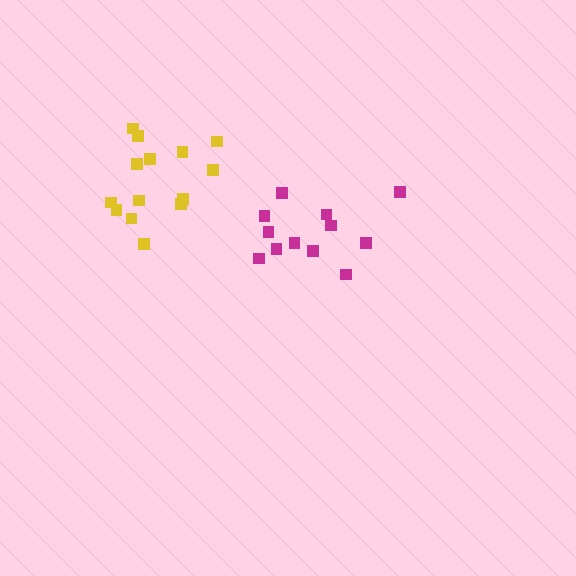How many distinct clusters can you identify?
There are 2 distinct clusters.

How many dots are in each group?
Group 1: 14 dots, Group 2: 12 dots (26 total).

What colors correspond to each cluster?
The clusters are colored: yellow, magenta.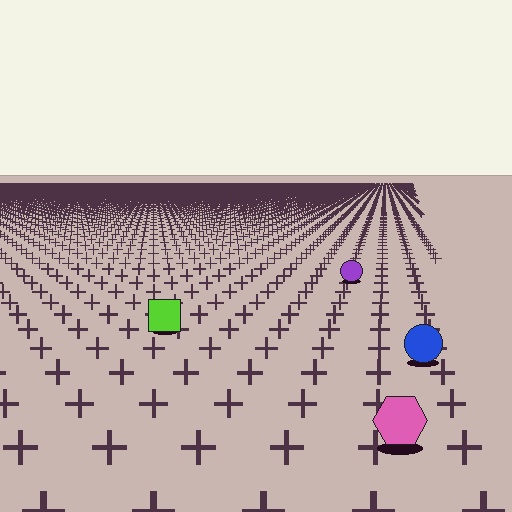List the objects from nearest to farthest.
From nearest to farthest: the pink hexagon, the blue circle, the lime square, the purple circle.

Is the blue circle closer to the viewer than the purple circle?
Yes. The blue circle is closer — you can tell from the texture gradient: the ground texture is coarser near it.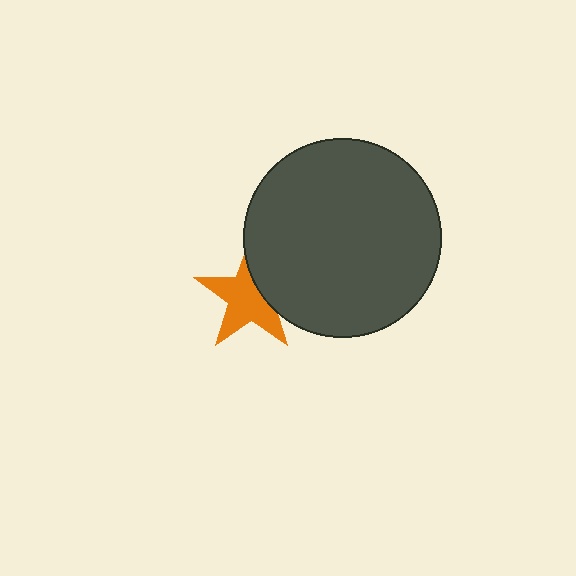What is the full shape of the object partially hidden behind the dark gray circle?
The partially hidden object is an orange star.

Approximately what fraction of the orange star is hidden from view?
Roughly 32% of the orange star is hidden behind the dark gray circle.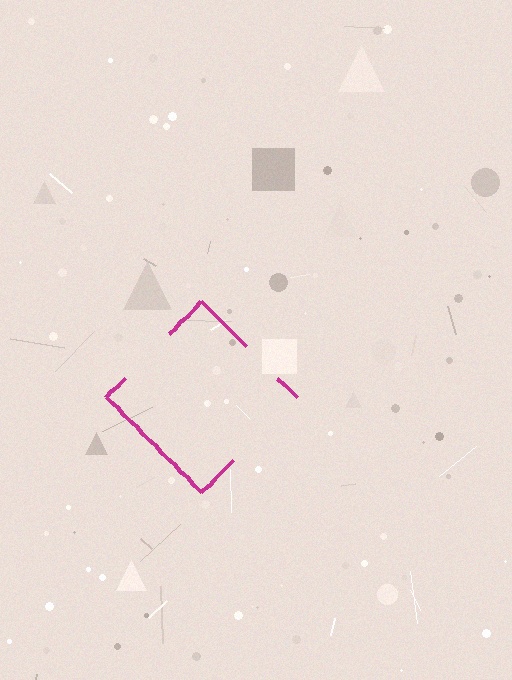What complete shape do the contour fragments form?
The contour fragments form a diamond.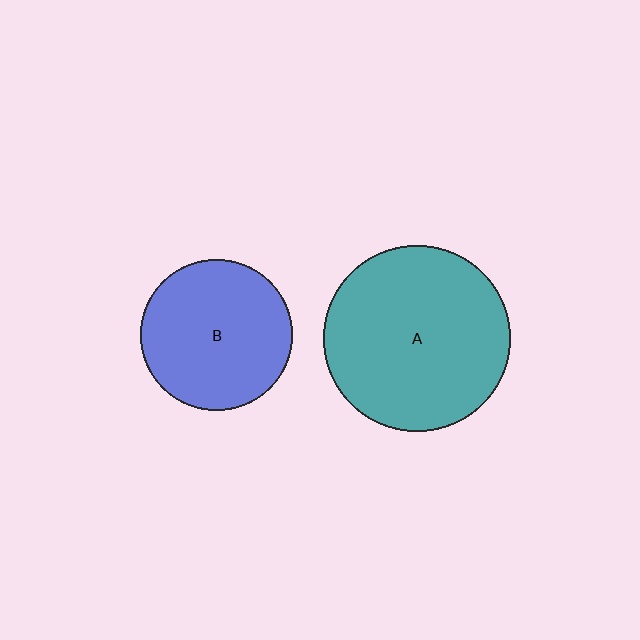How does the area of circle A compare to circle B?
Approximately 1.5 times.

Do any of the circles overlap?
No, none of the circles overlap.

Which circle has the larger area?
Circle A (teal).